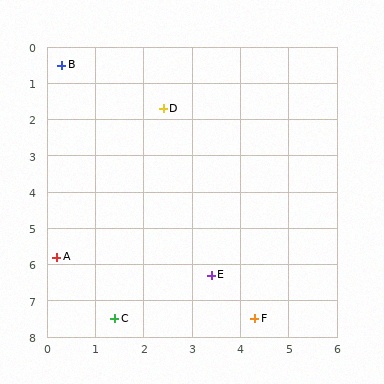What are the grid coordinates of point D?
Point D is at approximately (2.4, 1.7).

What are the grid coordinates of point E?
Point E is at approximately (3.4, 6.3).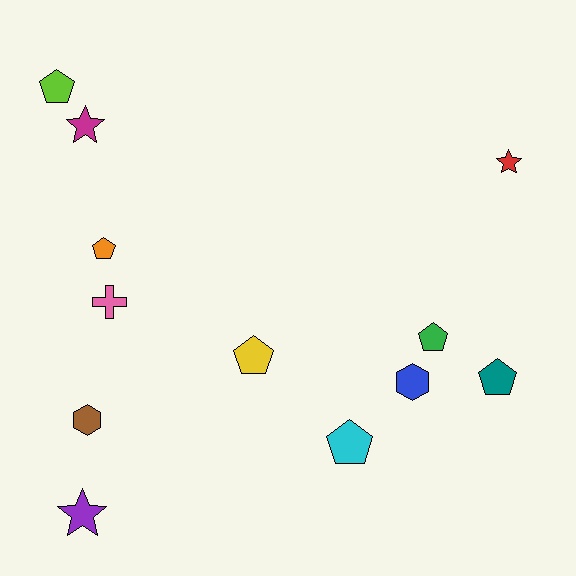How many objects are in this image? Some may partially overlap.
There are 12 objects.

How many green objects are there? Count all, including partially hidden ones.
There is 1 green object.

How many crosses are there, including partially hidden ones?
There is 1 cross.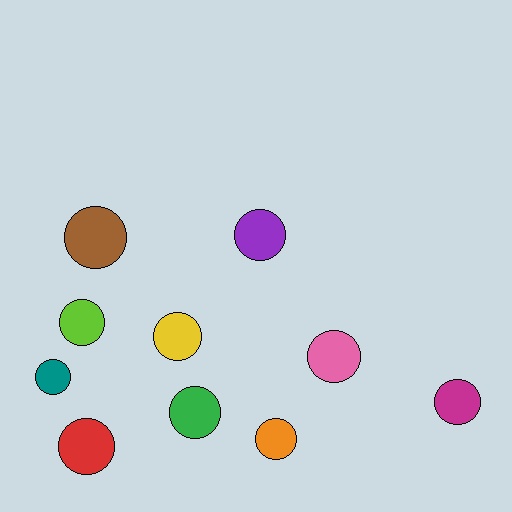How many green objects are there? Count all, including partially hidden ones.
There is 1 green object.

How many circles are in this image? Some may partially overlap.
There are 10 circles.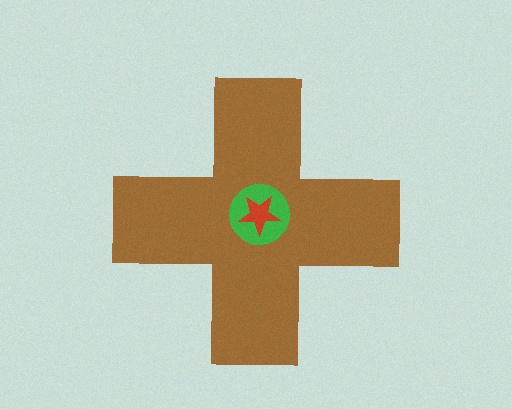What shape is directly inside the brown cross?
The green circle.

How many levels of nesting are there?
3.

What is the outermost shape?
The brown cross.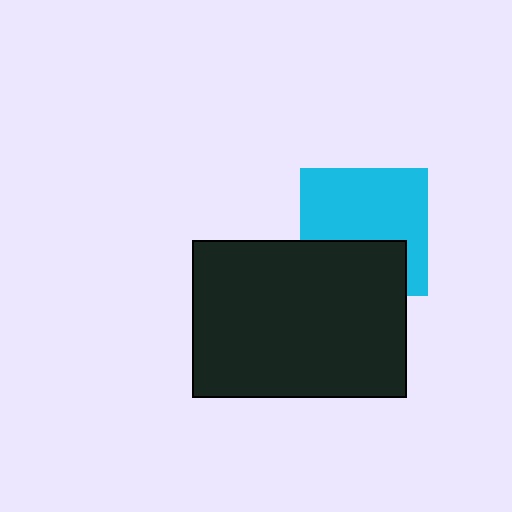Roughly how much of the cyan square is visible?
About half of it is visible (roughly 63%).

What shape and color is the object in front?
The object in front is a black rectangle.